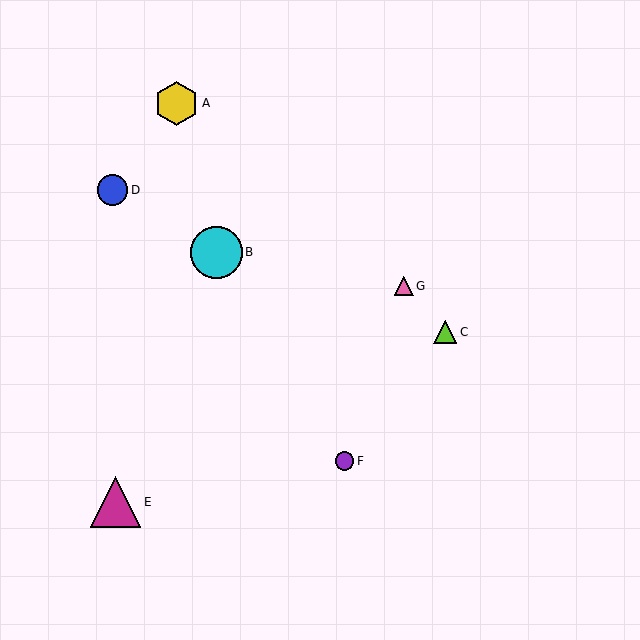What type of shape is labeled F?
Shape F is a purple circle.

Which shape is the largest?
The cyan circle (labeled B) is the largest.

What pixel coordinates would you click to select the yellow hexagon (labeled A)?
Click at (177, 103) to select the yellow hexagon A.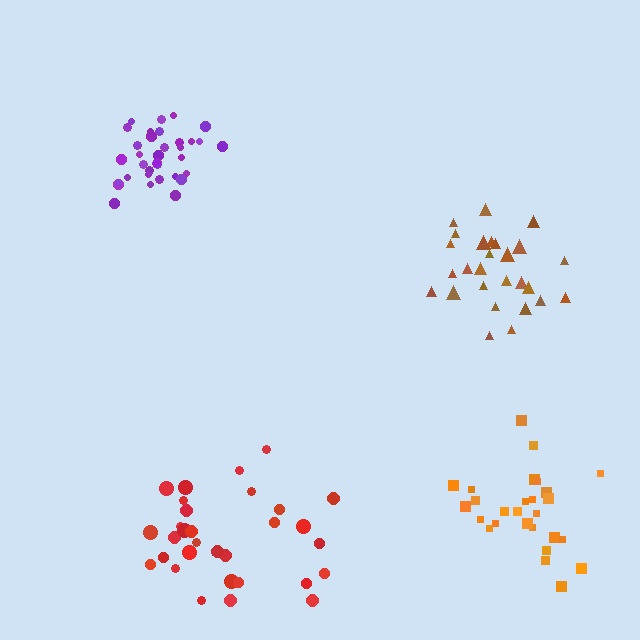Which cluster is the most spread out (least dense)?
Red.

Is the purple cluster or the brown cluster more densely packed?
Purple.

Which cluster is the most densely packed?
Purple.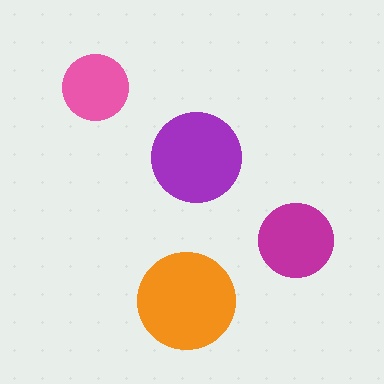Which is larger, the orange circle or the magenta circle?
The orange one.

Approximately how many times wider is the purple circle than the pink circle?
About 1.5 times wider.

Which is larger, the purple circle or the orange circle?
The orange one.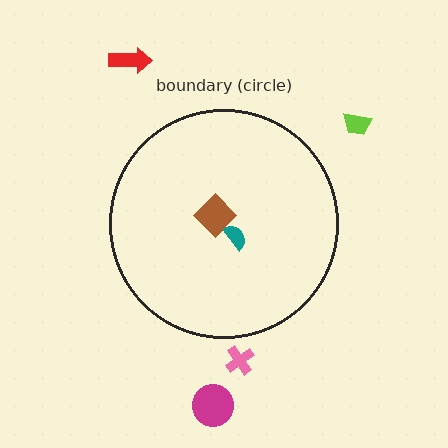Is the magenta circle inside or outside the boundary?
Outside.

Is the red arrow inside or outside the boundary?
Outside.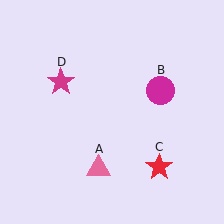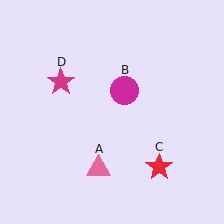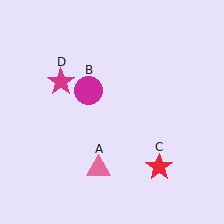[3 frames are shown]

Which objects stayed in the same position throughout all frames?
Pink triangle (object A) and red star (object C) and magenta star (object D) remained stationary.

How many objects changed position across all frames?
1 object changed position: magenta circle (object B).